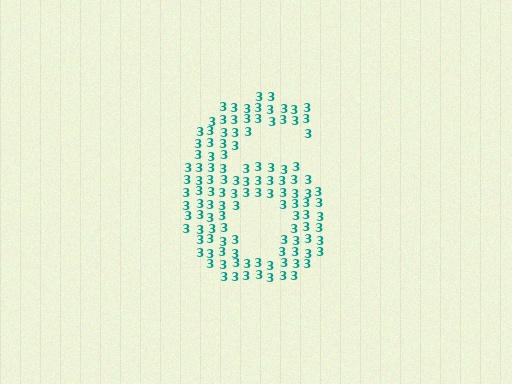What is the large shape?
The large shape is the digit 6.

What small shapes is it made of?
It is made of small digit 3's.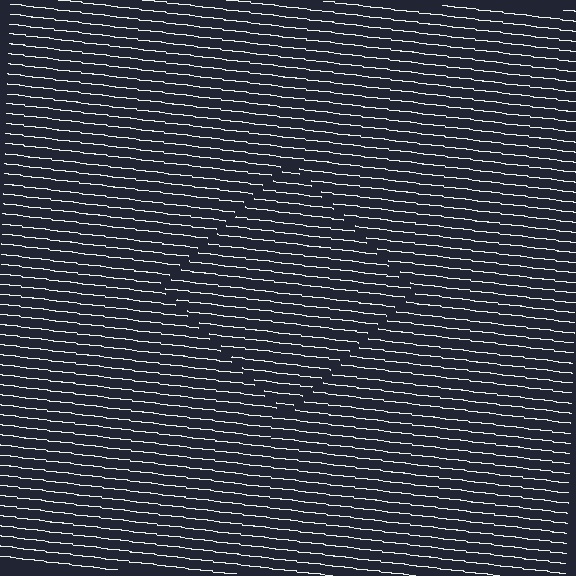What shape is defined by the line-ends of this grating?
An illusory square. The interior of the shape contains the same grating, shifted by half a period — the contour is defined by the phase discontinuity where line-ends from the inner and outer gratings abut.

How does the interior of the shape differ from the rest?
The interior of the shape contains the same grating, shifted by half a period — the contour is defined by the phase discontinuity where line-ends from the inner and outer gratings abut.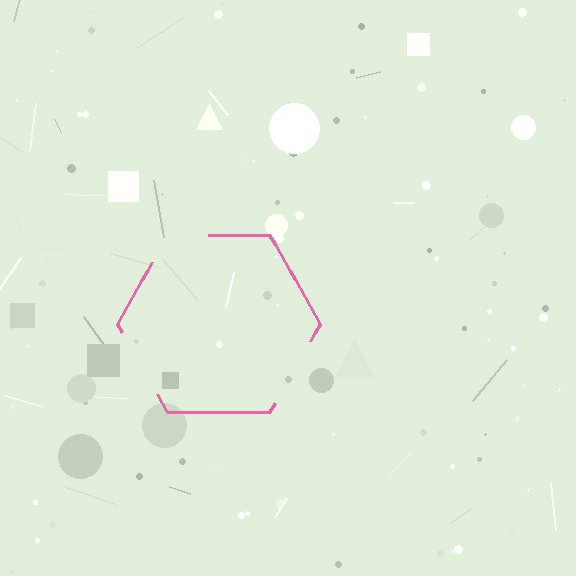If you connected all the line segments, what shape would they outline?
They would outline a hexagon.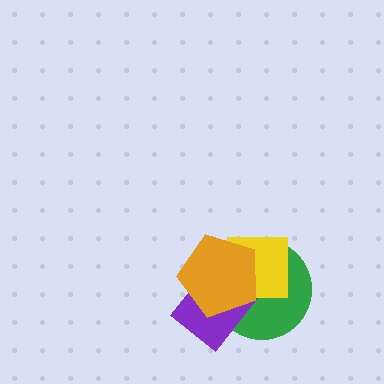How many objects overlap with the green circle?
3 objects overlap with the green circle.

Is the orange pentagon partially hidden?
No, no other shape covers it.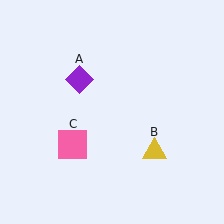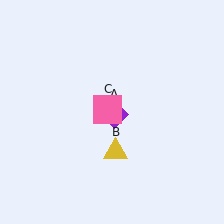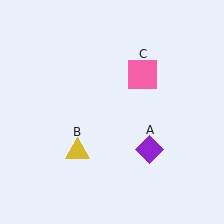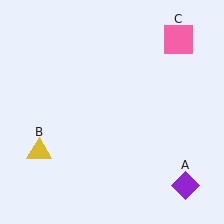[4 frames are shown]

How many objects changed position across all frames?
3 objects changed position: purple diamond (object A), yellow triangle (object B), pink square (object C).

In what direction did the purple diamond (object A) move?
The purple diamond (object A) moved down and to the right.